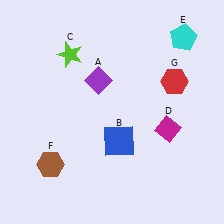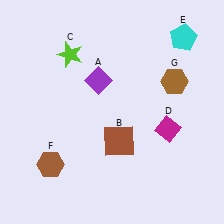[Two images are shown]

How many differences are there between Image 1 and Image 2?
There are 2 differences between the two images.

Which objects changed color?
B changed from blue to brown. G changed from red to brown.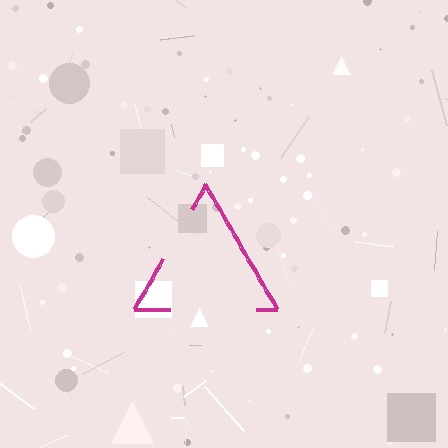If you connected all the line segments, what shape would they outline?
They would outline a triangle.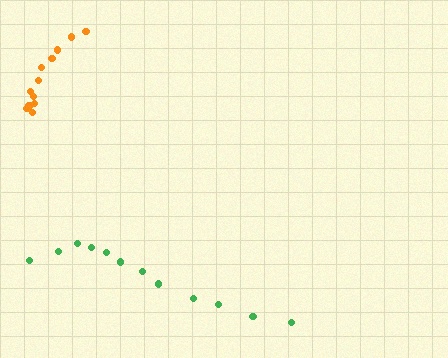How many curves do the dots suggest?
There are 2 distinct paths.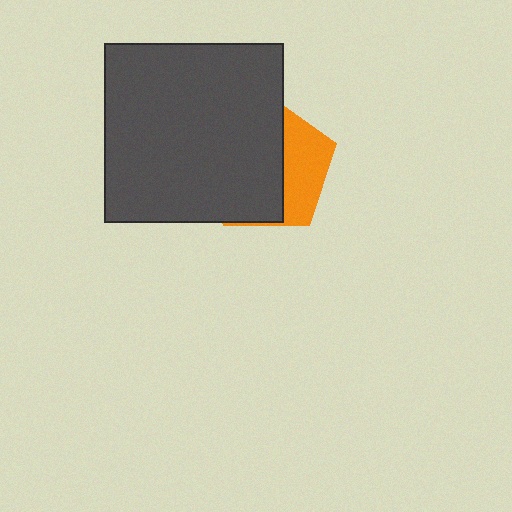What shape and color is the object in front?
The object in front is a dark gray square.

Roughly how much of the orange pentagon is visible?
A small part of it is visible (roughly 34%).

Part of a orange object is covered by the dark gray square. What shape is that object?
It is a pentagon.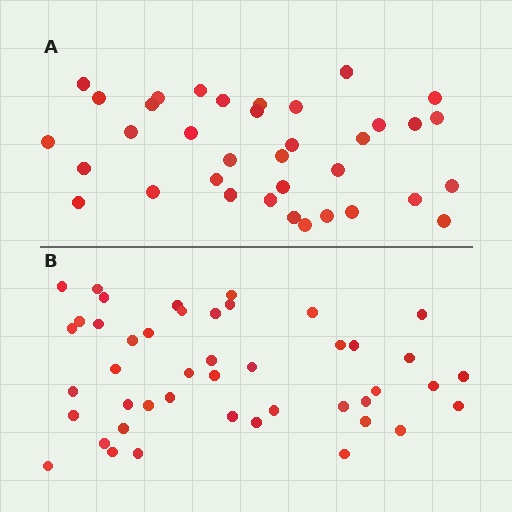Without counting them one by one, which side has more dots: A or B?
Region B (the bottom region) has more dots.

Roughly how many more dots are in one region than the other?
Region B has roughly 8 or so more dots than region A.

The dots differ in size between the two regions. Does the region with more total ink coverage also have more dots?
No. Region A has more total ink coverage because its dots are larger, but region B actually contains more individual dots. Total area can be misleading — the number of items is what matters here.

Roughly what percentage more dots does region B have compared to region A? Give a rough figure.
About 25% more.